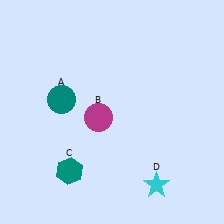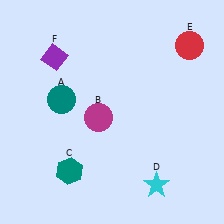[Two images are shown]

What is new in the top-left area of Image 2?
A purple diamond (F) was added in the top-left area of Image 2.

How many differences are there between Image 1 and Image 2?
There are 2 differences between the two images.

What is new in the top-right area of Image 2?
A red circle (E) was added in the top-right area of Image 2.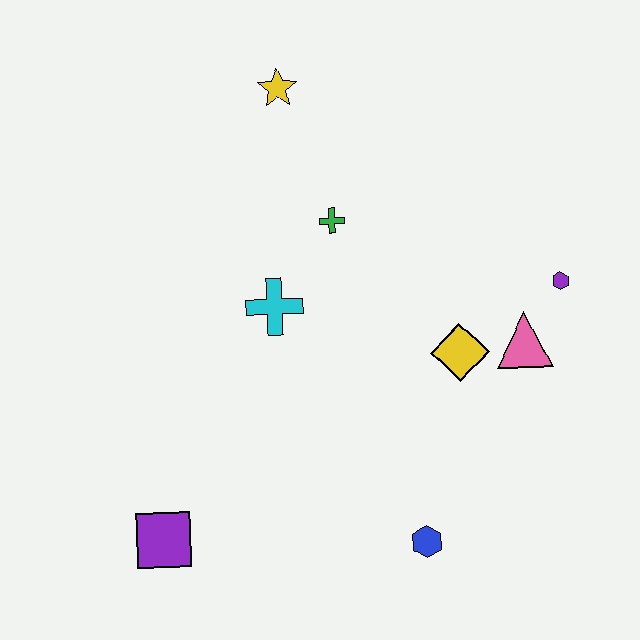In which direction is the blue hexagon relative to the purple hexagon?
The blue hexagon is below the purple hexagon.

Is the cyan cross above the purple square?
Yes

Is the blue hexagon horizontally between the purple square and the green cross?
No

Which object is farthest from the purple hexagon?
The purple square is farthest from the purple hexagon.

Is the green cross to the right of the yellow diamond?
No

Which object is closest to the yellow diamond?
The pink triangle is closest to the yellow diamond.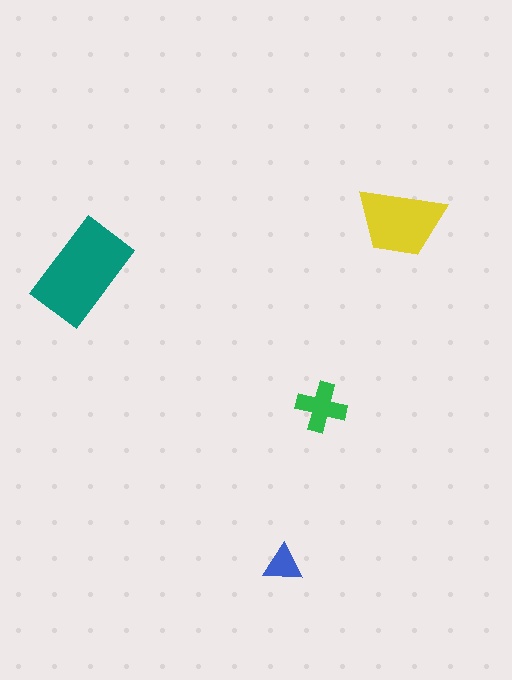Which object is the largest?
The teal rectangle.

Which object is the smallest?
The blue triangle.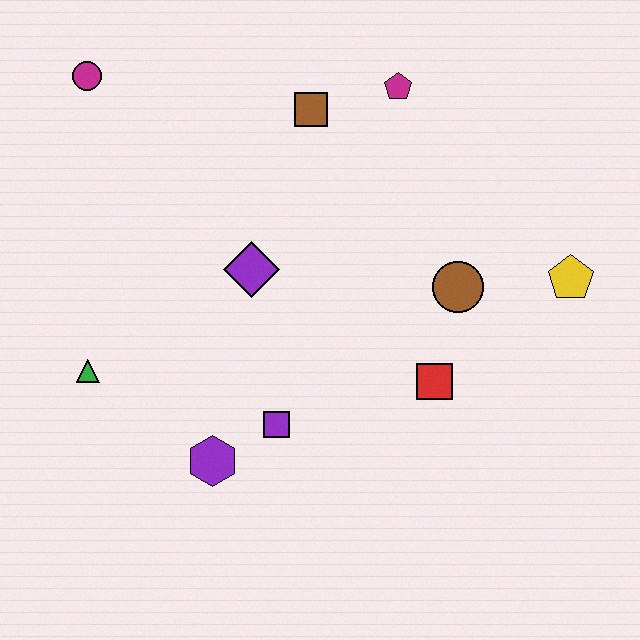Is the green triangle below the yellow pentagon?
Yes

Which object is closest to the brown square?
The magenta pentagon is closest to the brown square.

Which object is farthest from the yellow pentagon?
The magenta circle is farthest from the yellow pentagon.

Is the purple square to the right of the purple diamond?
Yes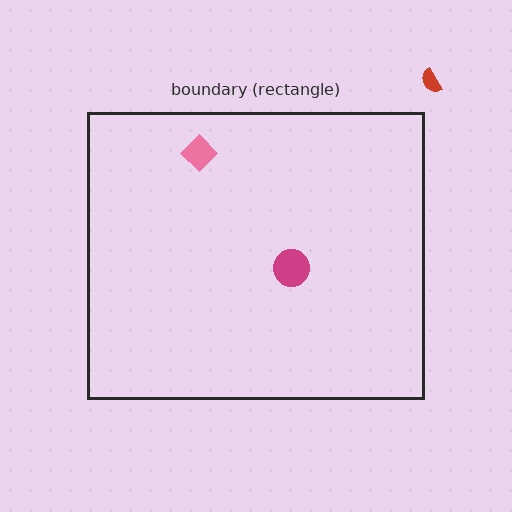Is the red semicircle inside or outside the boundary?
Outside.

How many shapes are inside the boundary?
2 inside, 1 outside.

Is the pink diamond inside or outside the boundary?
Inside.